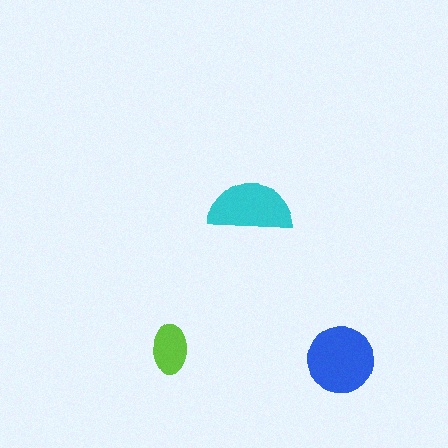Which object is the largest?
The blue circle.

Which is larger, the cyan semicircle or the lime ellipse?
The cyan semicircle.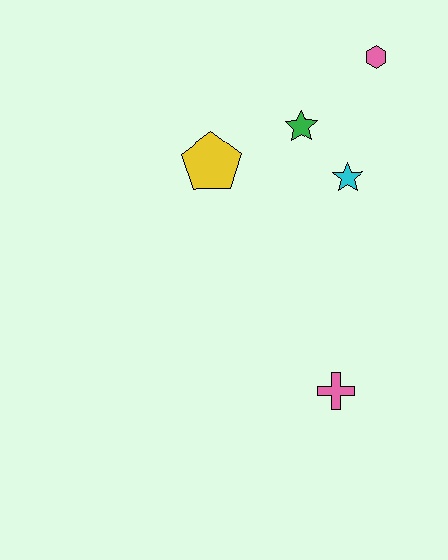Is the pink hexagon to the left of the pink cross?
No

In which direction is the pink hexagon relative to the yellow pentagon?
The pink hexagon is to the right of the yellow pentagon.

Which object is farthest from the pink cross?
The pink hexagon is farthest from the pink cross.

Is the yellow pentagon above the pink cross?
Yes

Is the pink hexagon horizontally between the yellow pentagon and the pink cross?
No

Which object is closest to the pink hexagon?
The green star is closest to the pink hexagon.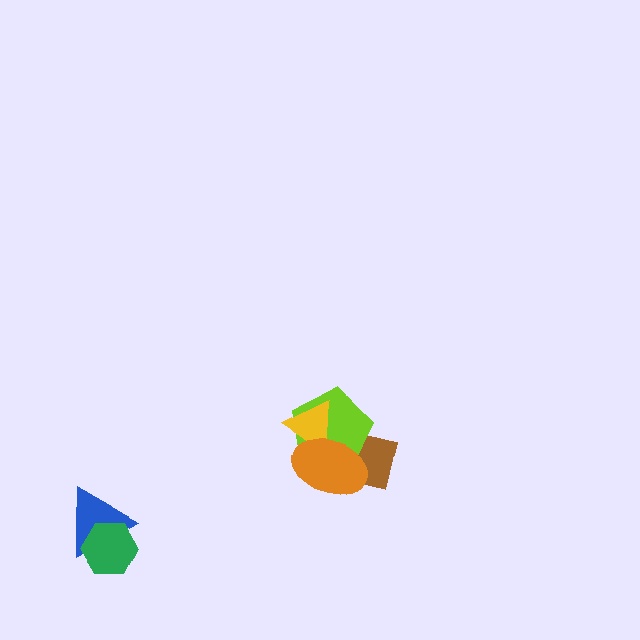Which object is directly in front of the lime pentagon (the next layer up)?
The yellow triangle is directly in front of the lime pentagon.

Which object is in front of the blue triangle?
The green hexagon is in front of the blue triangle.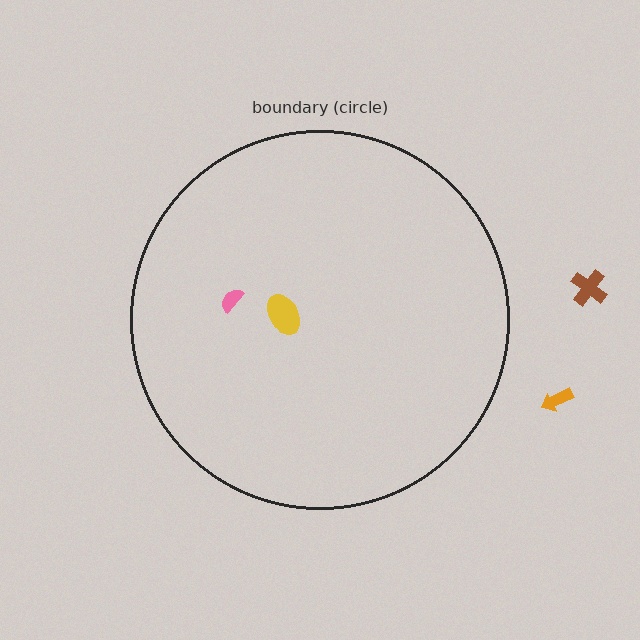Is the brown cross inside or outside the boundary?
Outside.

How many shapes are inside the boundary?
2 inside, 2 outside.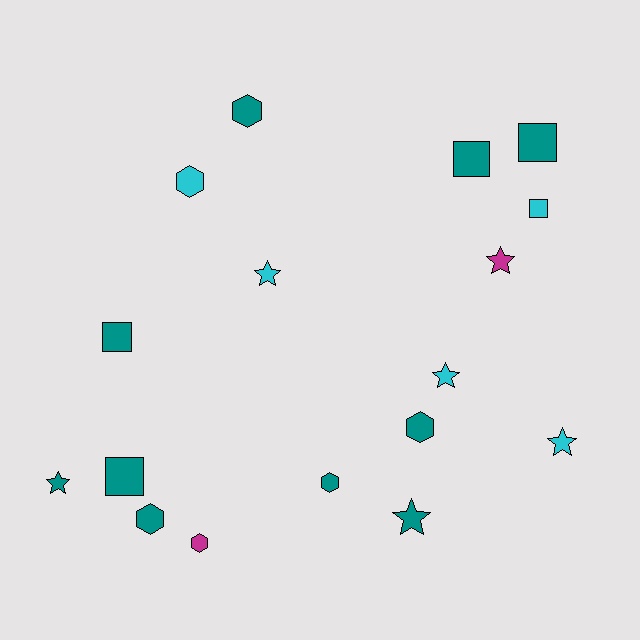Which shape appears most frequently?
Hexagon, with 6 objects.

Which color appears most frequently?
Teal, with 10 objects.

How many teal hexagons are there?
There are 4 teal hexagons.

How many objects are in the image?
There are 17 objects.